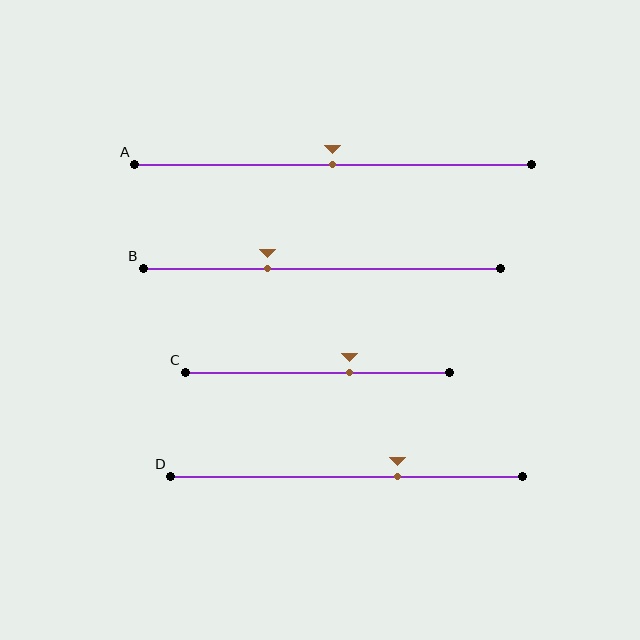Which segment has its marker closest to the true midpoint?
Segment A has its marker closest to the true midpoint.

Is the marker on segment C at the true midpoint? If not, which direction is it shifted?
No, the marker on segment C is shifted to the right by about 12% of the segment length.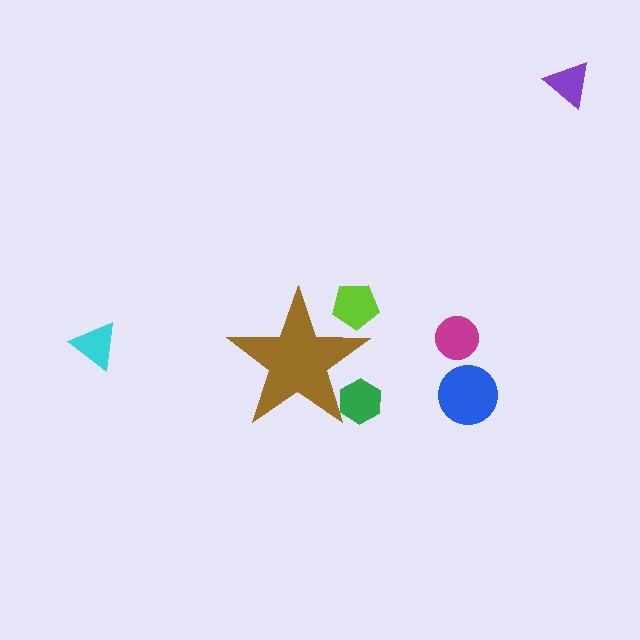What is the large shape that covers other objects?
A brown star.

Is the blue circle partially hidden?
No, the blue circle is fully visible.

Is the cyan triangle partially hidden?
No, the cyan triangle is fully visible.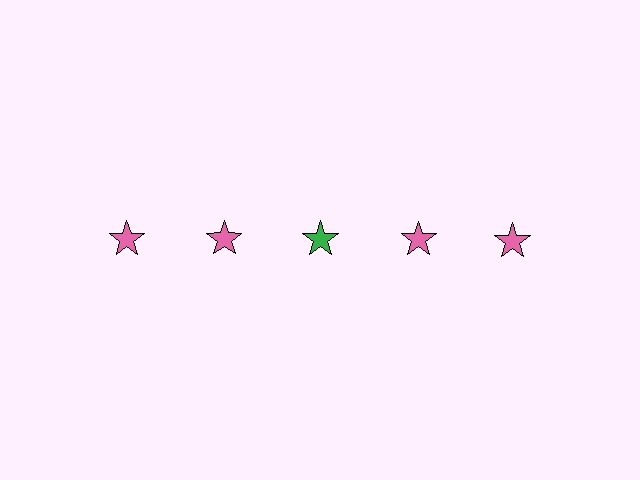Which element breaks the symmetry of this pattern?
The green star in the top row, center column breaks the symmetry. All other shapes are pink stars.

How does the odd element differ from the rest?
It has a different color: green instead of pink.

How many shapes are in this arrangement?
There are 5 shapes arranged in a grid pattern.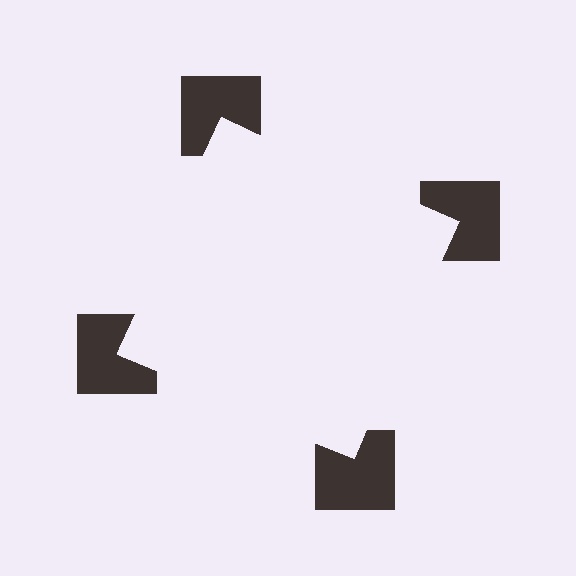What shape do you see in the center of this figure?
An illusory square — its edges are inferred from the aligned wedge cuts in the notched squares, not physically drawn.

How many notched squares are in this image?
There are 4 — one at each vertex of the illusory square.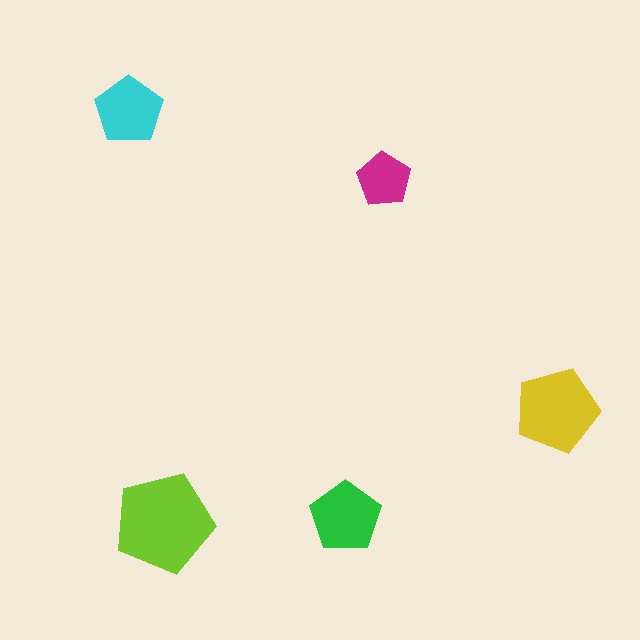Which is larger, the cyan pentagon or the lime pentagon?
The lime one.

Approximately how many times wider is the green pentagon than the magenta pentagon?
About 1.5 times wider.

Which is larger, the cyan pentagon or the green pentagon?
The green one.